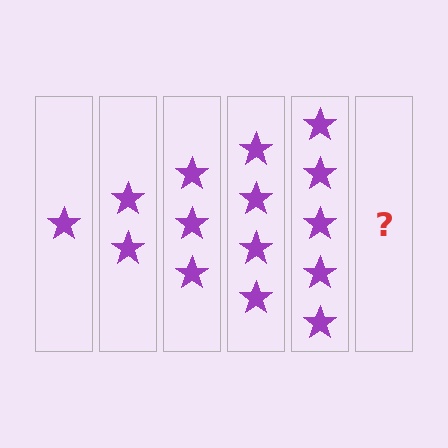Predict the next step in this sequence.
The next step is 6 stars.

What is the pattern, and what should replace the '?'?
The pattern is that each step adds one more star. The '?' should be 6 stars.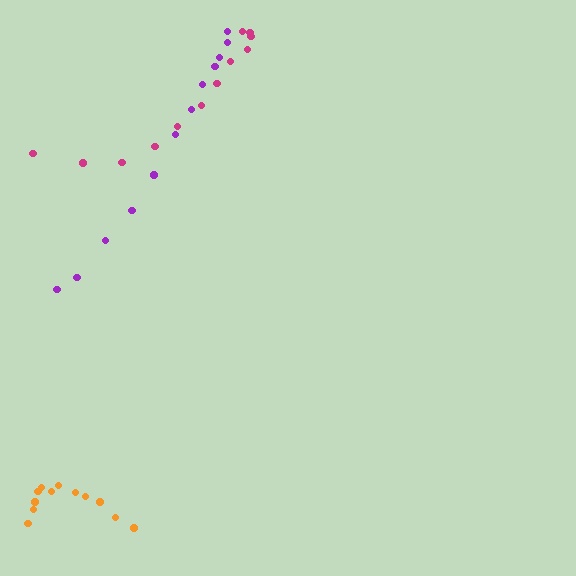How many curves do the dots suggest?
There are 3 distinct paths.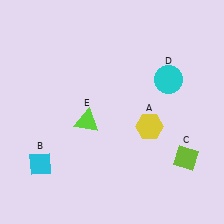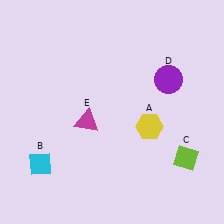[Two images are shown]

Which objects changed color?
D changed from cyan to purple. E changed from lime to magenta.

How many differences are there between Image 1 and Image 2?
There are 2 differences between the two images.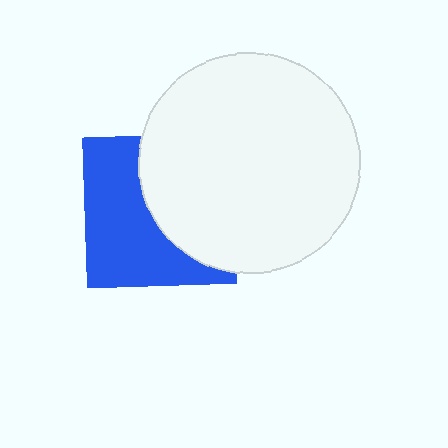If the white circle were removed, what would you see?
You would see the complete blue square.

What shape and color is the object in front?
The object in front is a white circle.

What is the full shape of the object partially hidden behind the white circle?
The partially hidden object is a blue square.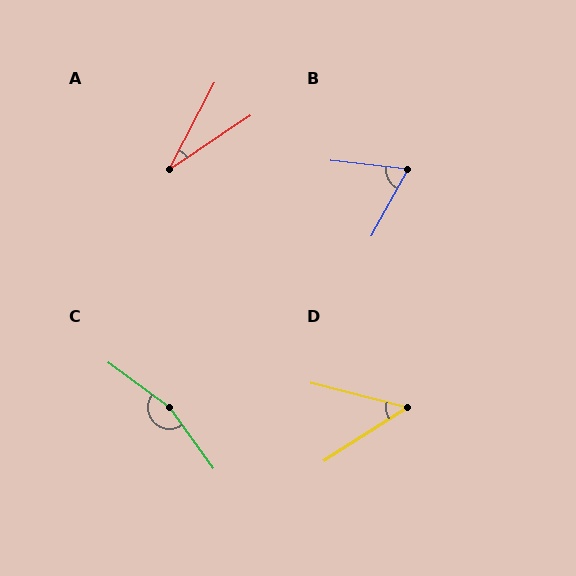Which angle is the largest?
C, at approximately 162 degrees.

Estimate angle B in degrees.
Approximately 67 degrees.